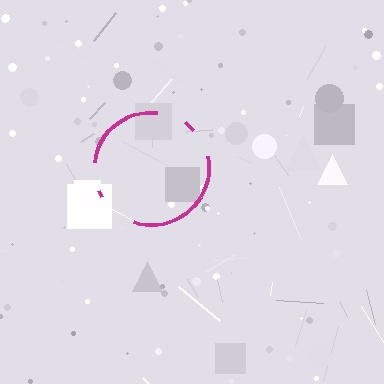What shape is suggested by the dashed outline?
The dashed outline suggests a circle.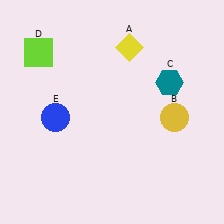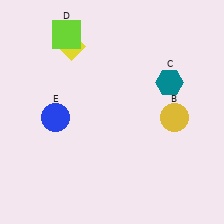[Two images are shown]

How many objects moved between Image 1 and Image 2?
2 objects moved between the two images.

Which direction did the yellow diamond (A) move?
The yellow diamond (A) moved left.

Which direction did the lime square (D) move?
The lime square (D) moved right.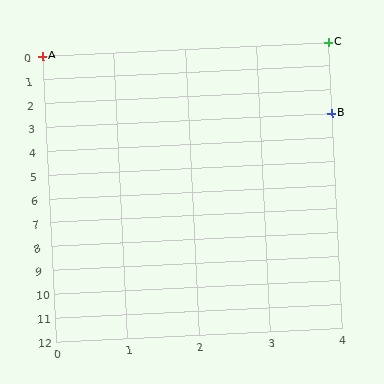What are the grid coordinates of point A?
Point A is at grid coordinates (0, 0).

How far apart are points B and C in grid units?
Points B and C are 3 rows apart.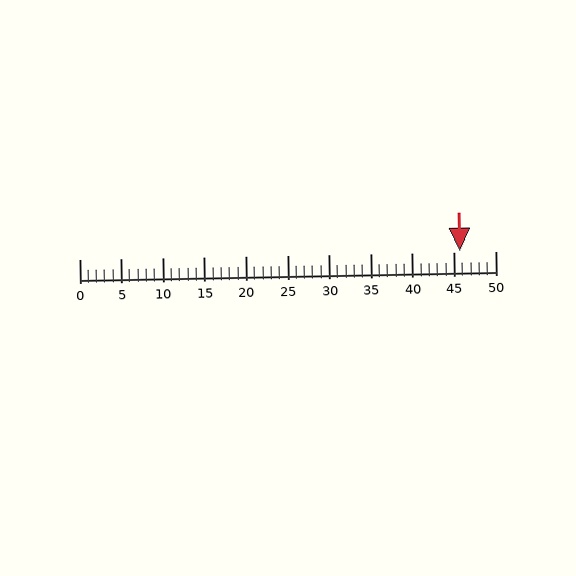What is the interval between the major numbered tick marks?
The major tick marks are spaced 5 units apart.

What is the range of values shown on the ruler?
The ruler shows values from 0 to 50.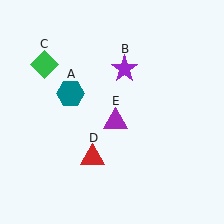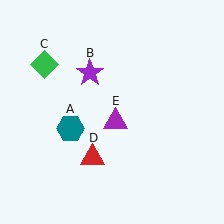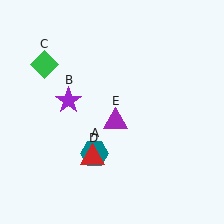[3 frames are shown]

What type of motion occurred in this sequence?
The teal hexagon (object A), purple star (object B) rotated counterclockwise around the center of the scene.